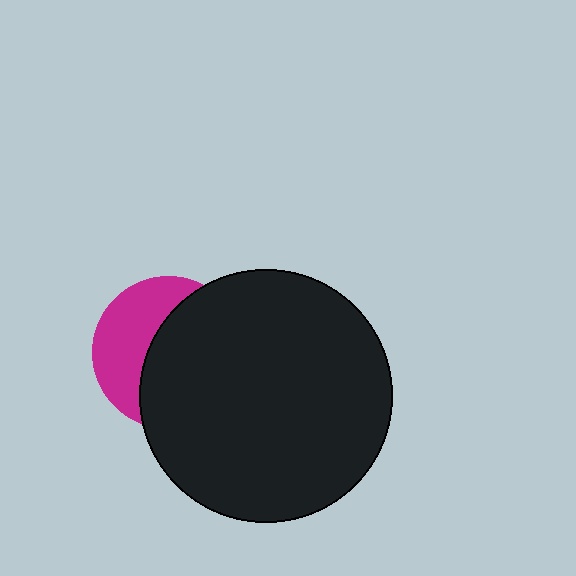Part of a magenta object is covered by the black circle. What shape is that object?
It is a circle.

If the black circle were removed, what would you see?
You would see the complete magenta circle.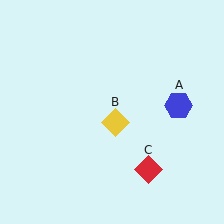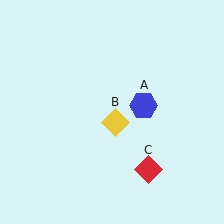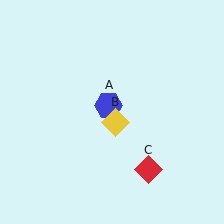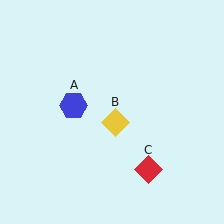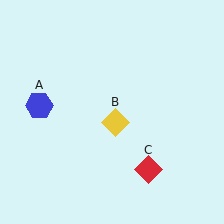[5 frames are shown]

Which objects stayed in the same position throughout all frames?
Yellow diamond (object B) and red diamond (object C) remained stationary.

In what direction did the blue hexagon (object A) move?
The blue hexagon (object A) moved left.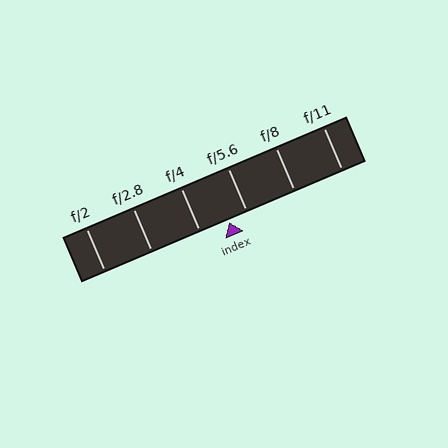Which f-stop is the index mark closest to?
The index mark is closest to f/5.6.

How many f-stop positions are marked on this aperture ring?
There are 6 f-stop positions marked.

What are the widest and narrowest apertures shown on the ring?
The widest aperture shown is f/2 and the narrowest is f/11.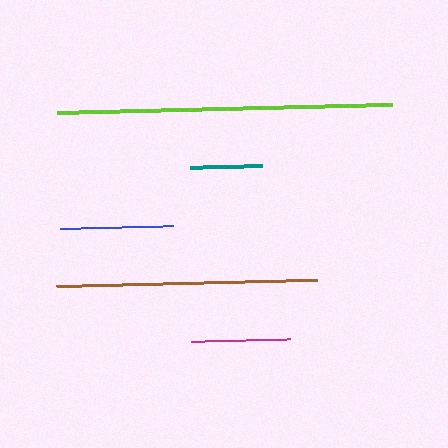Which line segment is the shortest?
The teal line is the shortest at approximately 72 pixels.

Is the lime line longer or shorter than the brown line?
The lime line is longer than the brown line.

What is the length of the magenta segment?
The magenta segment is approximately 99 pixels long.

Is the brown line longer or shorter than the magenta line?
The brown line is longer than the magenta line.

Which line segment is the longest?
The lime line is the longest at approximately 335 pixels.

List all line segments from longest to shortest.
From longest to shortest: lime, brown, blue, magenta, teal.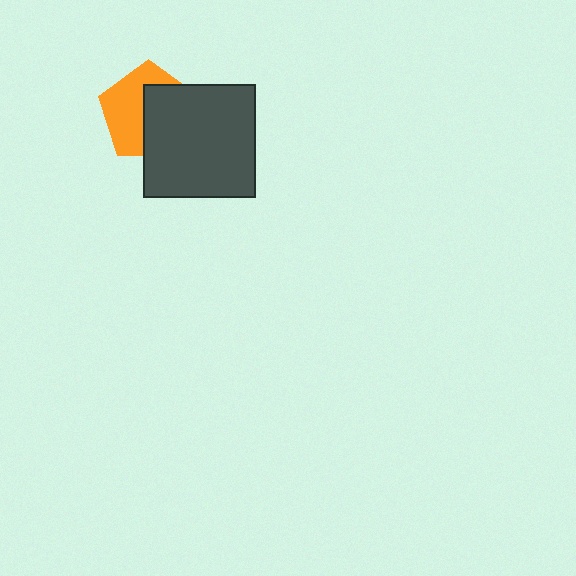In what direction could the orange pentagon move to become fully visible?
The orange pentagon could move toward the upper-left. That would shift it out from behind the dark gray square entirely.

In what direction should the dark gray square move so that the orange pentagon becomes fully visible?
The dark gray square should move toward the lower-right. That is the shortest direction to clear the overlap and leave the orange pentagon fully visible.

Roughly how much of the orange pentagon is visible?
About half of it is visible (roughly 50%).